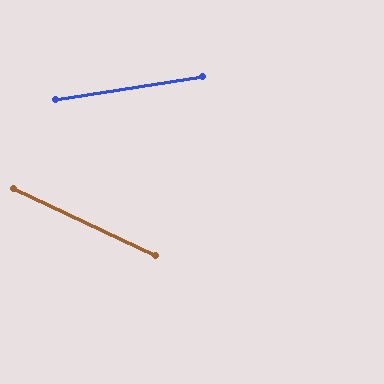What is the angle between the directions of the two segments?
Approximately 34 degrees.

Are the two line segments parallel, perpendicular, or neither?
Neither parallel nor perpendicular — they differ by about 34°.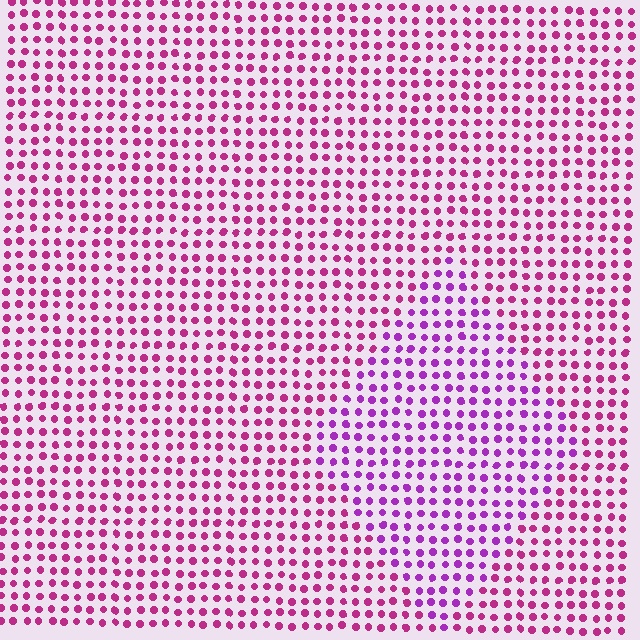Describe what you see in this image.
The image is filled with small magenta elements in a uniform arrangement. A diamond-shaped region is visible where the elements are tinted to a slightly different hue, forming a subtle color boundary.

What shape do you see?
I see a diamond.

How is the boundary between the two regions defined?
The boundary is defined purely by a slight shift in hue (about 31 degrees). Spacing, size, and orientation are identical on both sides.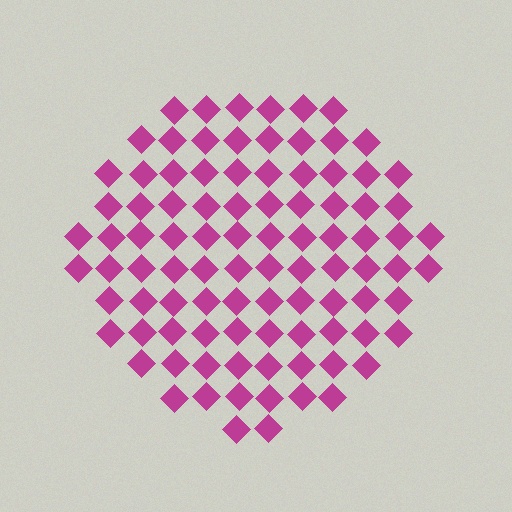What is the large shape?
The large shape is a circle.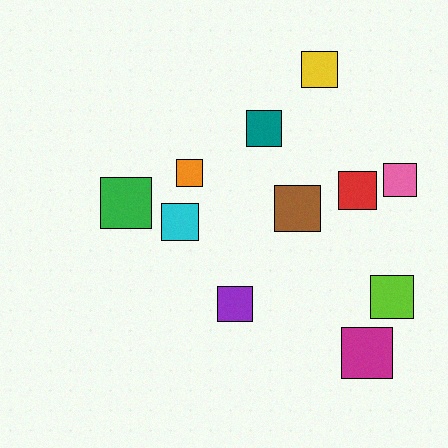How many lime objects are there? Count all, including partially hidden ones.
There is 1 lime object.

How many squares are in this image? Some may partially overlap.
There are 11 squares.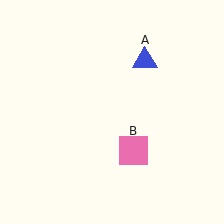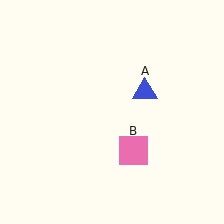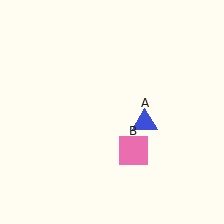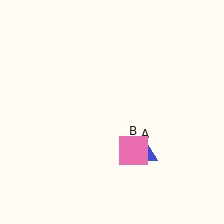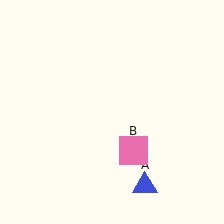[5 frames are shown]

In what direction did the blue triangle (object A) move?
The blue triangle (object A) moved down.